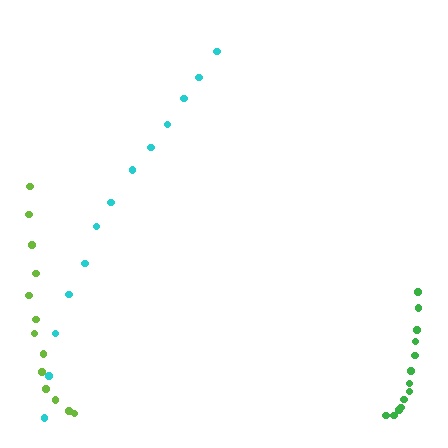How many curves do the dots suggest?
There are 3 distinct paths.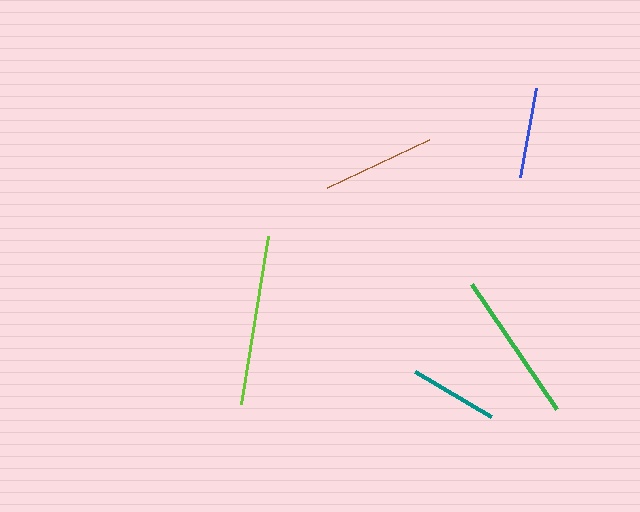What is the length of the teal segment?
The teal segment is approximately 89 pixels long.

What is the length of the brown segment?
The brown segment is approximately 113 pixels long.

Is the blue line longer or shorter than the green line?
The green line is longer than the blue line.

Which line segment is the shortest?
The teal line is the shortest at approximately 89 pixels.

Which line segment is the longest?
The lime line is the longest at approximately 170 pixels.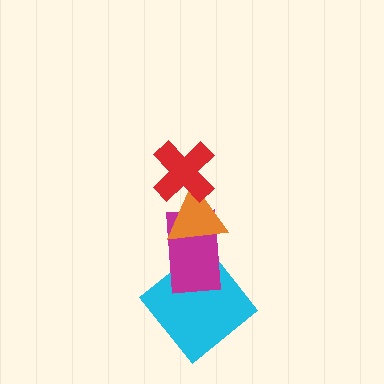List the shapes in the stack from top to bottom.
From top to bottom: the red cross, the orange triangle, the magenta rectangle, the cyan diamond.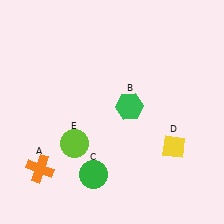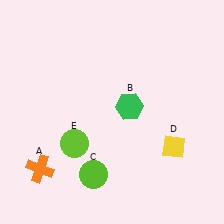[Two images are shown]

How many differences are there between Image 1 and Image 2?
There is 1 difference between the two images.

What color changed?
The circle (C) changed from green in Image 1 to lime in Image 2.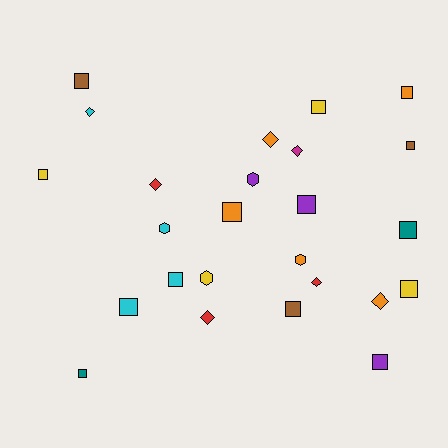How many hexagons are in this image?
There are 4 hexagons.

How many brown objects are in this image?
There are 3 brown objects.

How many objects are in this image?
There are 25 objects.